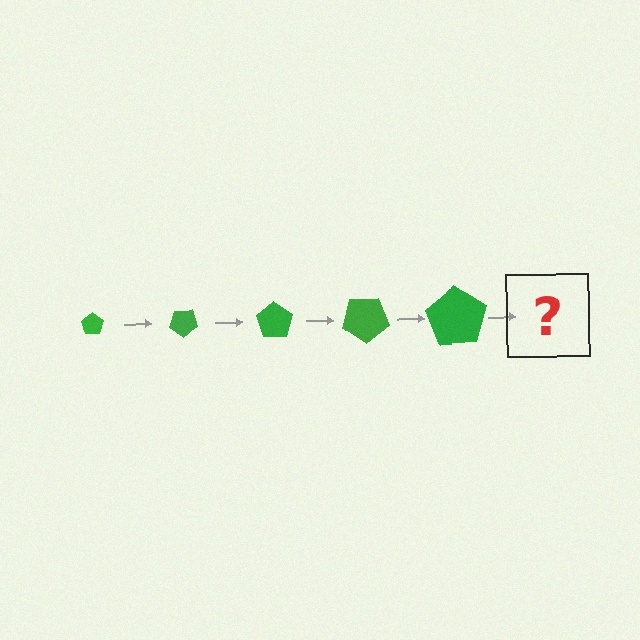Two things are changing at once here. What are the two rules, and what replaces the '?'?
The two rules are that the pentagon grows larger each step and it rotates 35 degrees each step. The '?' should be a pentagon, larger than the previous one and rotated 175 degrees from the start.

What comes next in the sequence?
The next element should be a pentagon, larger than the previous one and rotated 175 degrees from the start.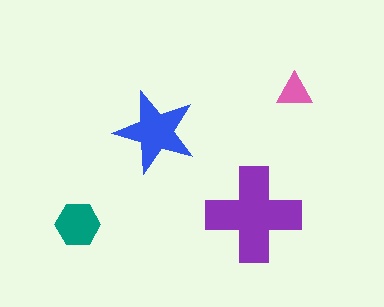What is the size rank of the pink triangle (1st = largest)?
4th.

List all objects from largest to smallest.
The purple cross, the blue star, the teal hexagon, the pink triangle.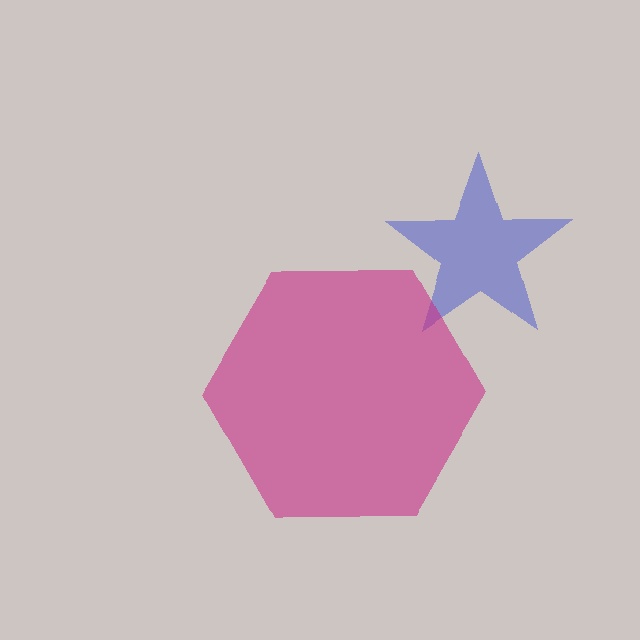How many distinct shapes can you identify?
There are 2 distinct shapes: a blue star, a magenta hexagon.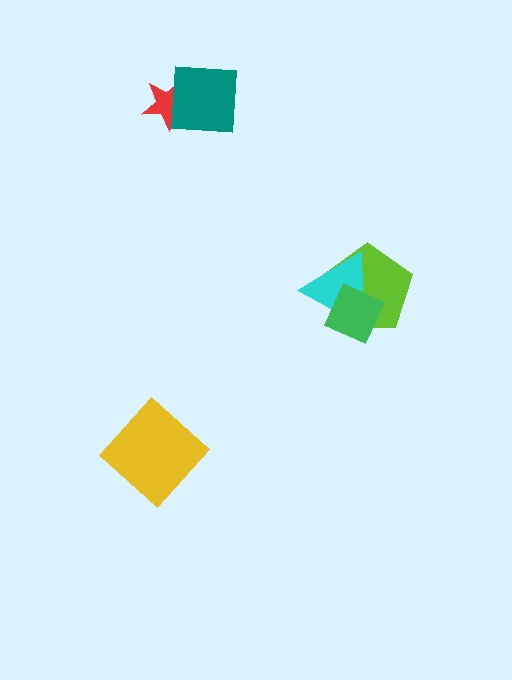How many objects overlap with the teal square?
1 object overlaps with the teal square.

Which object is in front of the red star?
The teal square is in front of the red star.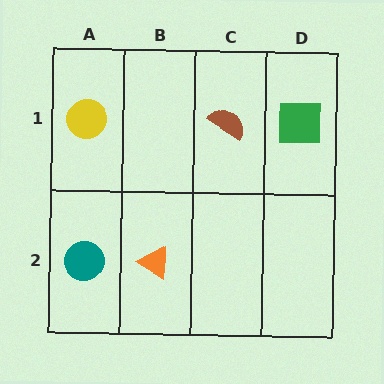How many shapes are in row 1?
3 shapes.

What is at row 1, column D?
A green square.